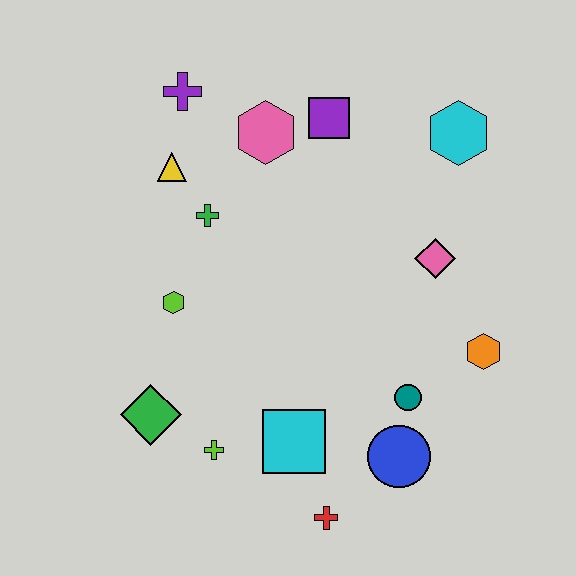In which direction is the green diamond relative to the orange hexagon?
The green diamond is to the left of the orange hexagon.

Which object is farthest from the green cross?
The red cross is farthest from the green cross.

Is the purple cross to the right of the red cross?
No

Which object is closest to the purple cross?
The yellow triangle is closest to the purple cross.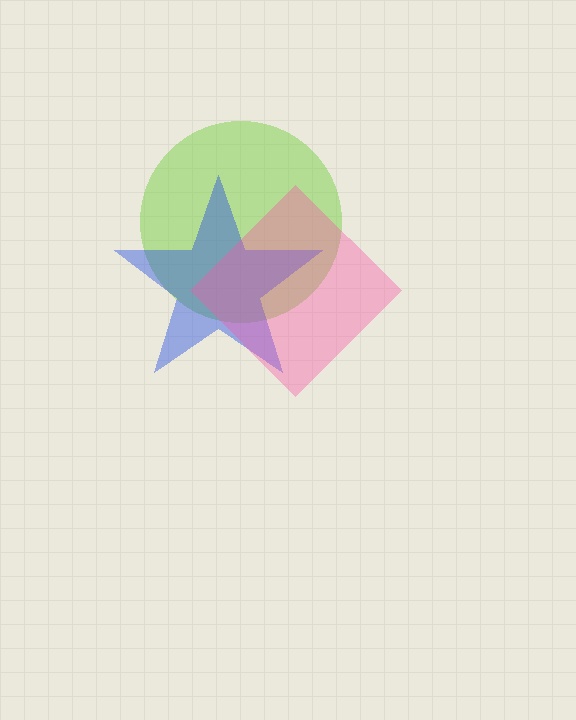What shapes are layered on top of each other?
The layered shapes are: a lime circle, a blue star, a pink diamond.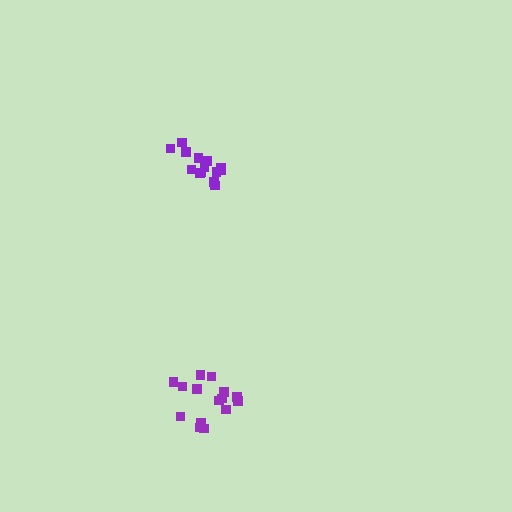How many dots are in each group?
Group 1: 14 dots, Group 2: 15 dots (29 total).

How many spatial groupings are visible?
There are 2 spatial groupings.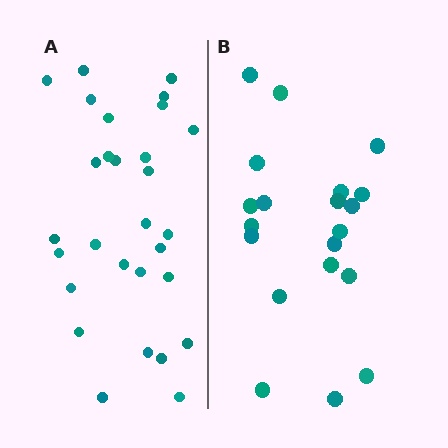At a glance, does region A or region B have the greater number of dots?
Region A (the left region) has more dots.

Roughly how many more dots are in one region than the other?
Region A has roughly 8 or so more dots than region B.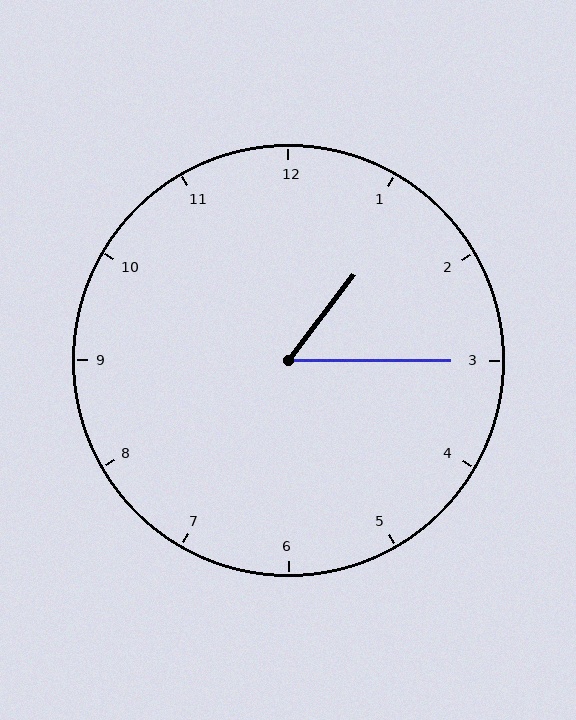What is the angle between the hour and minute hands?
Approximately 52 degrees.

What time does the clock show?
1:15.